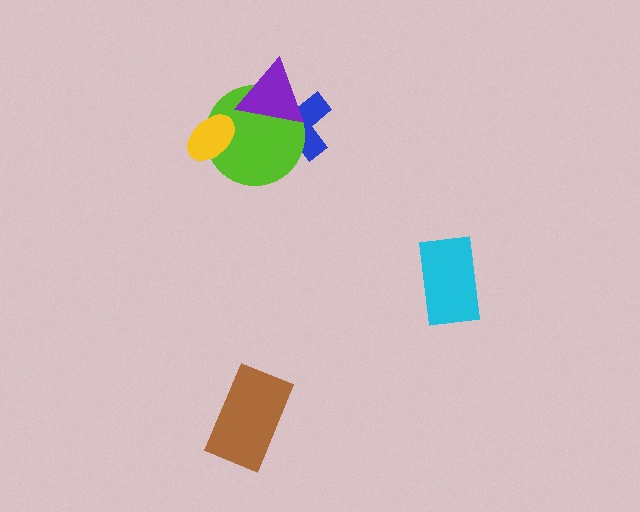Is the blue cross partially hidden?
Yes, it is partially covered by another shape.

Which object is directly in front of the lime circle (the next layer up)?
The yellow ellipse is directly in front of the lime circle.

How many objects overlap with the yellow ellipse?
1 object overlaps with the yellow ellipse.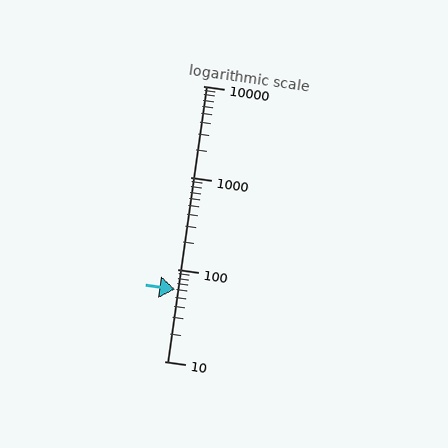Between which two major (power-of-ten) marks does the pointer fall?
The pointer is between 10 and 100.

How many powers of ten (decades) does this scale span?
The scale spans 3 decades, from 10 to 10000.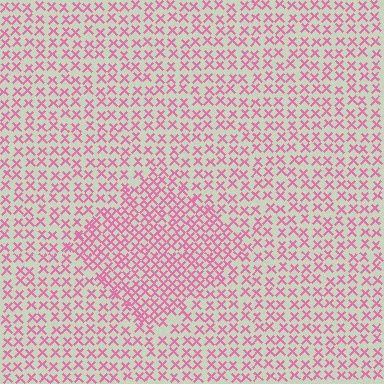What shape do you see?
I see a diamond.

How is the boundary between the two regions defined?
The boundary is defined by a change in element density (approximately 1.7x ratio). All elements are the same color, size, and shape.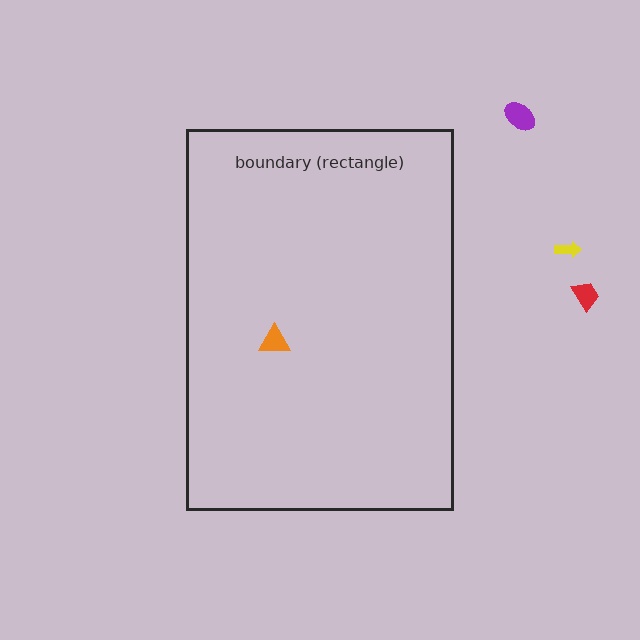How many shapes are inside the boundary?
1 inside, 3 outside.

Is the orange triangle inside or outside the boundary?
Inside.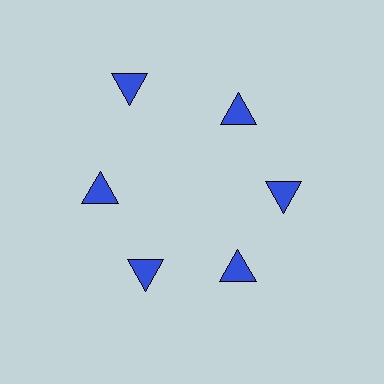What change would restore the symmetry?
The symmetry would be restored by moving it inward, back onto the ring so that all 6 triangles sit at equal angles and equal distance from the center.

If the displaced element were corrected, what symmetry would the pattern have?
It would have 6-fold rotational symmetry — the pattern would map onto itself every 60 degrees.